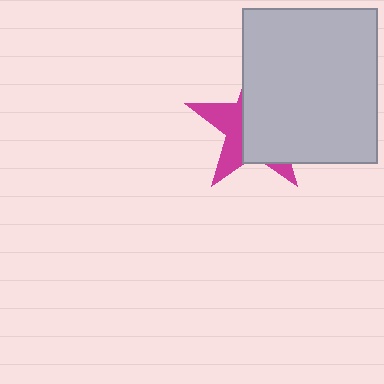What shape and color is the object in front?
The object in front is a light gray rectangle.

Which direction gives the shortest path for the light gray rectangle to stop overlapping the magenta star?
Moving right gives the shortest separation.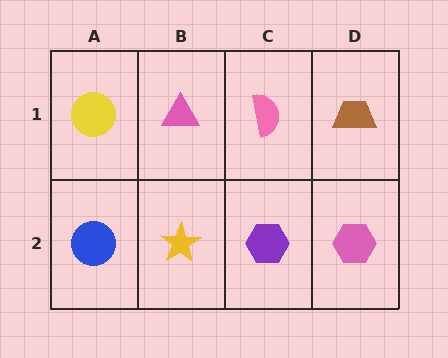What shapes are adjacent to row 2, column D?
A brown trapezoid (row 1, column D), a purple hexagon (row 2, column C).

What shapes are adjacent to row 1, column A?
A blue circle (row 2, column A), a pink triangle (row 1, column B).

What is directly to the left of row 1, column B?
A yellow circle.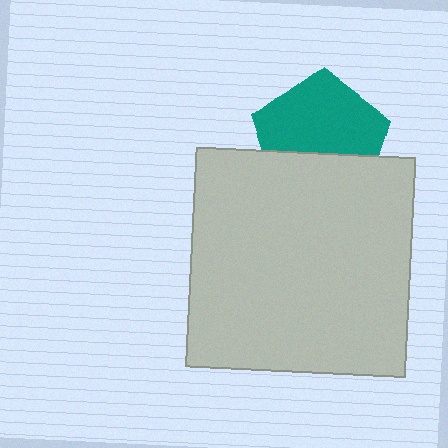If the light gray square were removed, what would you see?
You would see the complete teal pentagon.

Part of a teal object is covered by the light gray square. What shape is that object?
It is a pentagon.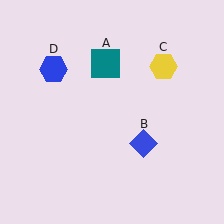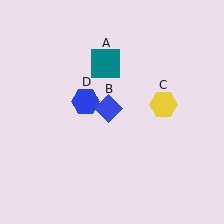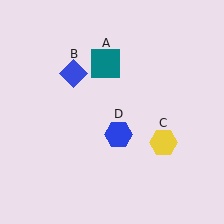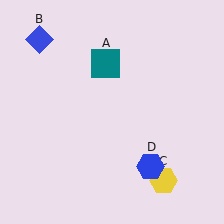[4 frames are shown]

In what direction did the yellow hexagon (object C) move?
The yellow hexagon (object C) moved down.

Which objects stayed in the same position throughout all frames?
Teal square (object A) remained stationary.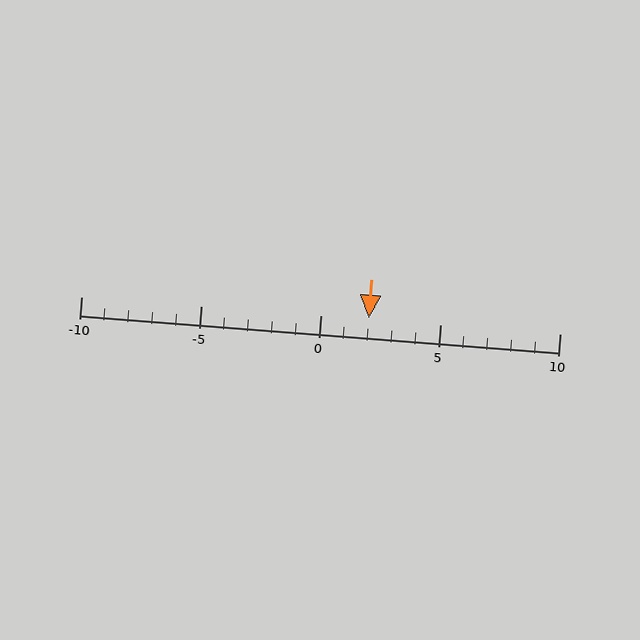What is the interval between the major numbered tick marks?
The major tick marks are spaced 5 units apart.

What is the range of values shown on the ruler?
The ruler shows values from -10 to 10.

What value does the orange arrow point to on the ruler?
The orange arrow points to approximately 2.